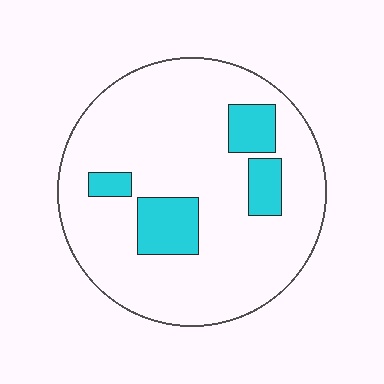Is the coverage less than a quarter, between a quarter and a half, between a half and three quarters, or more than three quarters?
Less than a quarter.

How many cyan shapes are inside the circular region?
4.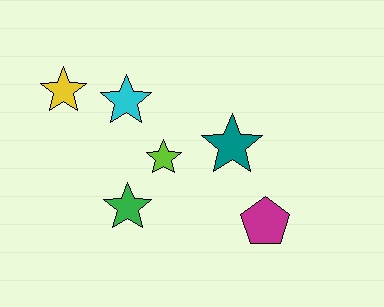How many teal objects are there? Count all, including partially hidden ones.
There is 1 teal object.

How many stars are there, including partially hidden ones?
There are 5 stars.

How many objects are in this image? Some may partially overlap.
There are 6 objects.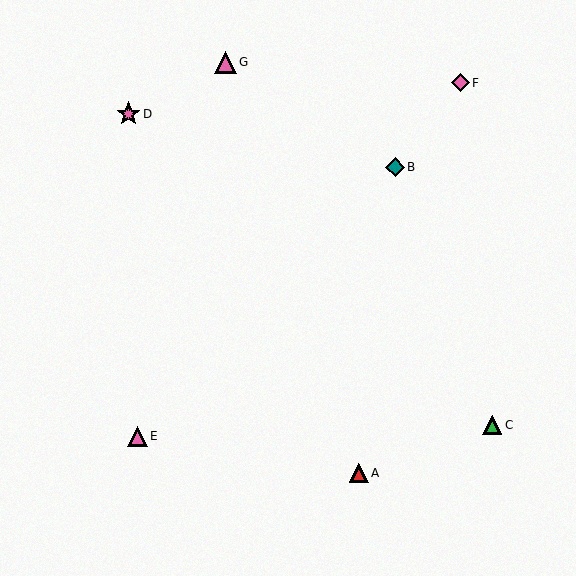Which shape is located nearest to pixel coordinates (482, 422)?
The green triangle (labeled C) at (492, 425) is nearest to that location.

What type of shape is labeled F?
Shape F is a pink diamond.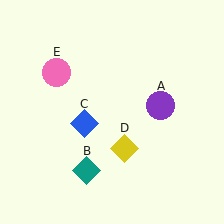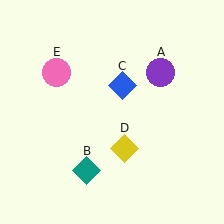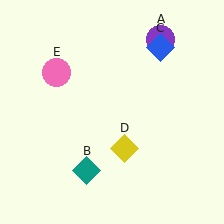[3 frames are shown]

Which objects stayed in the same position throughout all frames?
Teal diamond (object B) and yellow diamond (object D) and pink circle (object E) remained stationary.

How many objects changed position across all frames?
2 objects changed position: purple circle (object A), blue diamond (object C).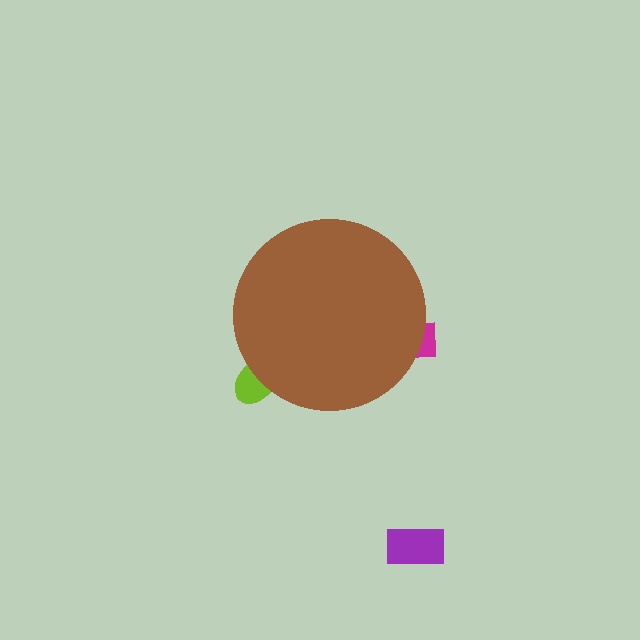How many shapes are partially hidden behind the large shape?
2 shapes are partially hidden.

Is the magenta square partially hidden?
Yes, the magenta square is partially hidden behind the brown circle.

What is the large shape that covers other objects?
A brown circle.